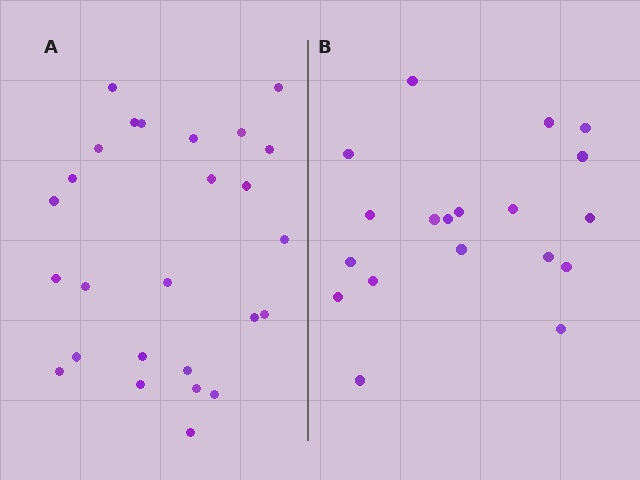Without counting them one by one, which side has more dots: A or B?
Region A (the left region) has more dots.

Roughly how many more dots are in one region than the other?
Region A has roughly 8 or so more dots than region B.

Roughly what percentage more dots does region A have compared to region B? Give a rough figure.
About 35% more.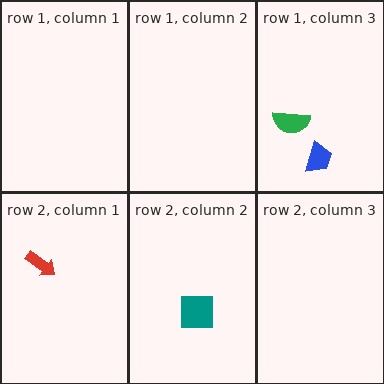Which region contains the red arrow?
The row 2, column 1 region.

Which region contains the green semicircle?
The row 1, column 3 region.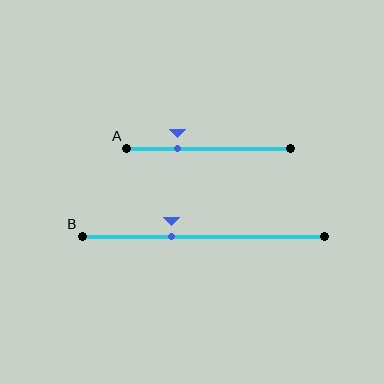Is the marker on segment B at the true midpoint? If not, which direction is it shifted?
No, the marker on segment B is shifted to the left by about 13% of the segment length.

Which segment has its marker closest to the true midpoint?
Segment B has its marker closest to the true midpoint.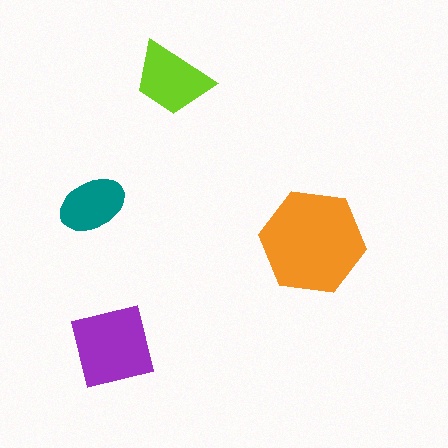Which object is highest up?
The lime trapezoid is topmost.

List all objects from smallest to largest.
The teal ellipse, the lime trapezoid, the purple square, the orange hexagon.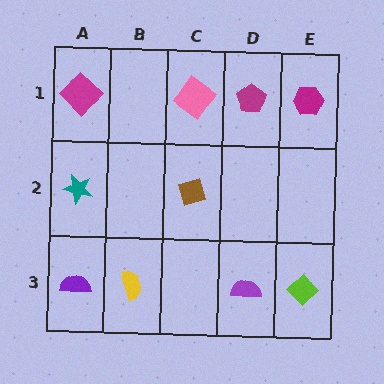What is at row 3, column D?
A purple semicircle.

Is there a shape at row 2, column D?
No, that cell is empty.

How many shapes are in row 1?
4 shapes.